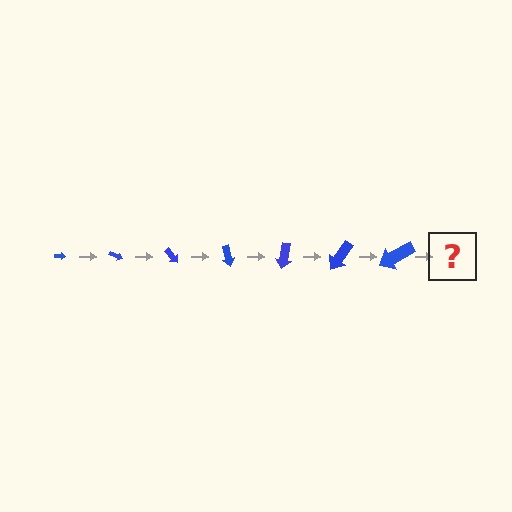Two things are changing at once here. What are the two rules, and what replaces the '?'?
The two rules are that the arrow grows larger each step and it rotates 25 degrees each step. The '?' should be an arrow, larger than the previous one and rotated 175 degrees from the start.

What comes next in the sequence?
The next element should be an arrow, larger than the previous one and rotated 175 degrees from the start.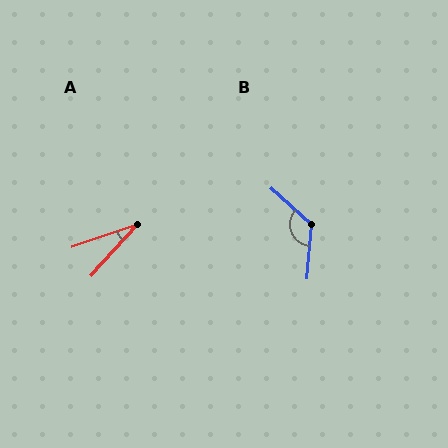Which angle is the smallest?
A, at approximately 29 degrees.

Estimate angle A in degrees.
Approximately 29 degrees.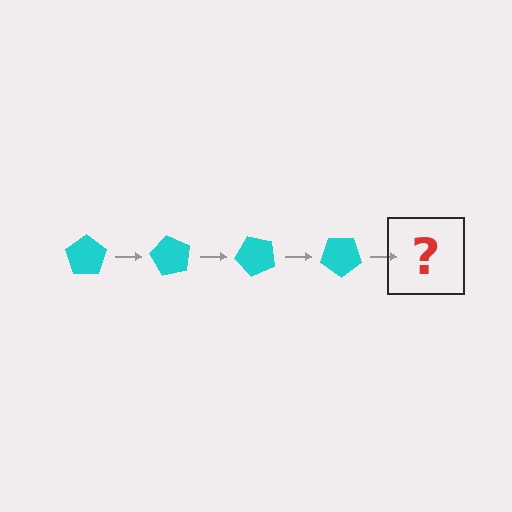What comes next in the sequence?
The next element should be a cyan pentagon rotated 240 degrees.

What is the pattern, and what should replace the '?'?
The pattern is that the pentagon rotates 60 degrees each step. The '?' should be a cyan pentagon rotated 240 degrees.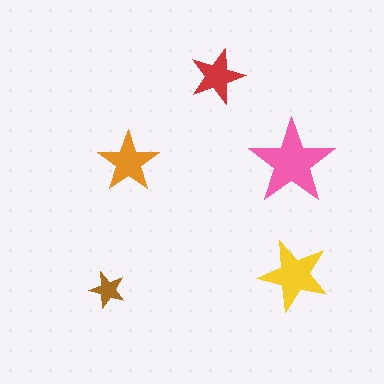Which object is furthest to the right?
The yellow star is rightmost.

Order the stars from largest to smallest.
the pink one, the yellow one, the orange one, the red one, the brown one.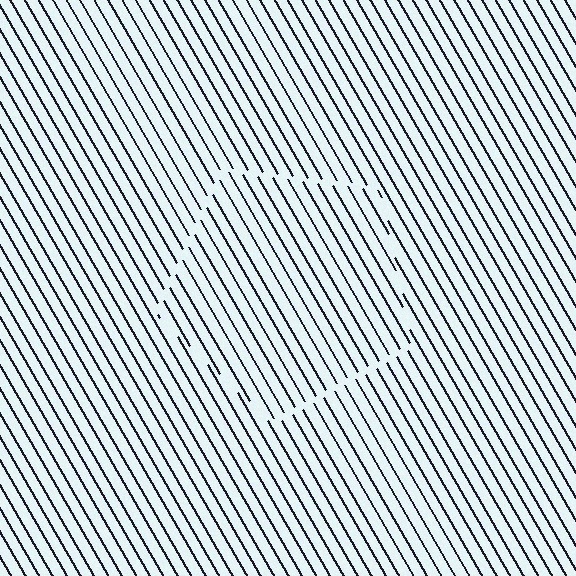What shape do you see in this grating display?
An illusory pentagon. The interior of the shape contains the same grating, shifted by half a period — the contour is defined by the phase discontinuity where line-ends from the inner and outer gratings abut.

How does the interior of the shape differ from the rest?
The interior of the shape contains the same grating, shifted by half a period — the contour is defined by the phase discontinuity where line-ends from the inner and outer gratings abut.